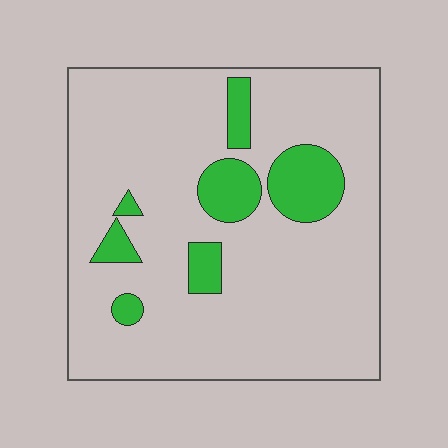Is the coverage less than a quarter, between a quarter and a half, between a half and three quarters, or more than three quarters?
Less than a quarter.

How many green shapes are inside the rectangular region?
7.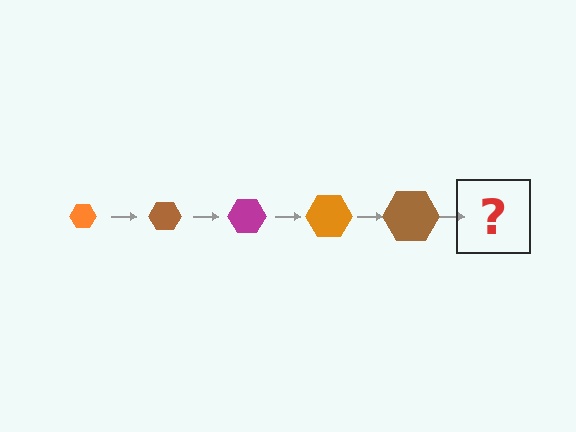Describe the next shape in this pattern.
It should be a magenta hexagon, larger than the previous one.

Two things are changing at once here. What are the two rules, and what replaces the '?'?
The two rules are that the hexagon grows larger each step and the color cycles through orange, brown, and magenta. The '?' should be a magenta hexagon, larger than the previous one.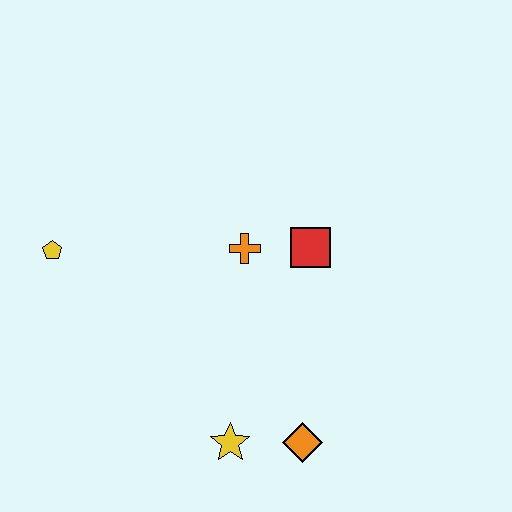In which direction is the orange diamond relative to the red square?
The orange diamond is below the red square.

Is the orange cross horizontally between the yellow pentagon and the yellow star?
No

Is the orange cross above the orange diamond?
Yes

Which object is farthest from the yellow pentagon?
The orange diamond is farthest from the yellow pentagon.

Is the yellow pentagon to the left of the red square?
Yes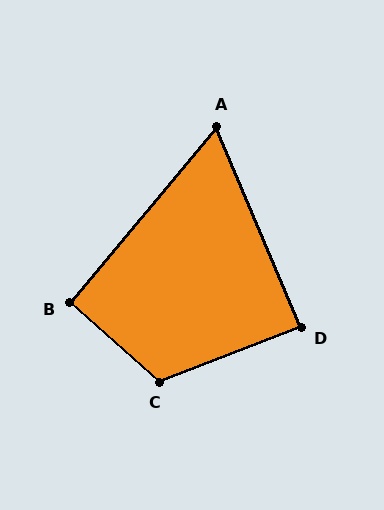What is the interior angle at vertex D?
Approximately 88 degrees (approximately right).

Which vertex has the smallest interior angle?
A, at approximately 63 degrees.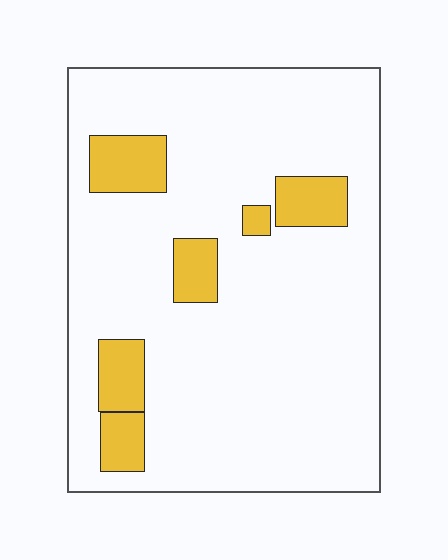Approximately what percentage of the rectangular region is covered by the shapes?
Approximately 15%.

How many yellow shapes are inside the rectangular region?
6.